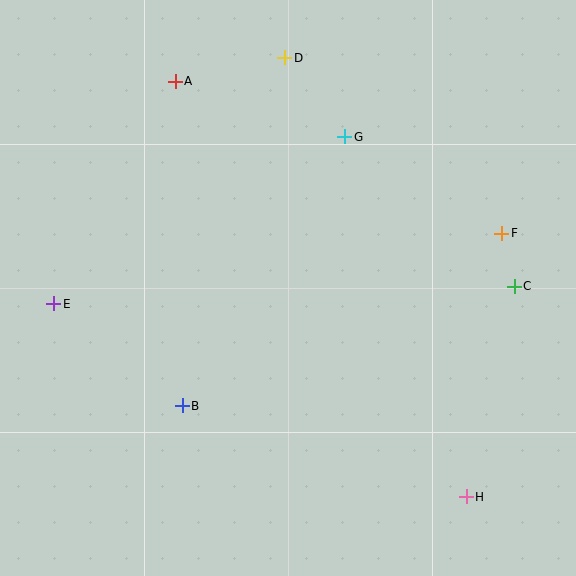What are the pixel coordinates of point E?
Point E is at (54, 304).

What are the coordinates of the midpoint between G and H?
The midpoint between G and H is at (405, 317).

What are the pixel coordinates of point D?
Point D is at (285, 58).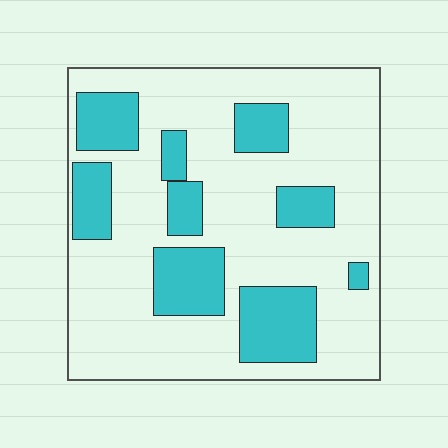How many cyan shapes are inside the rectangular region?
9.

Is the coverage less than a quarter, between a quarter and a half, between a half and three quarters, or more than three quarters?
Between a quarter and a half.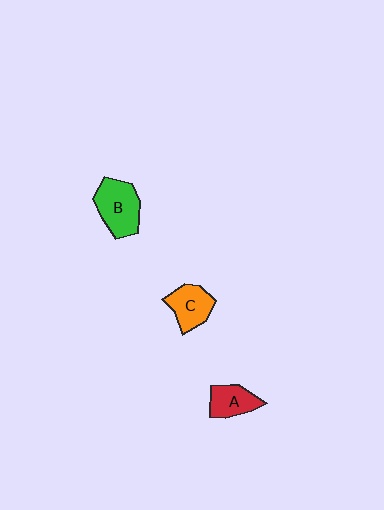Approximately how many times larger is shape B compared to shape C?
Approximately 1.3 times.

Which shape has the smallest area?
Shape A (red).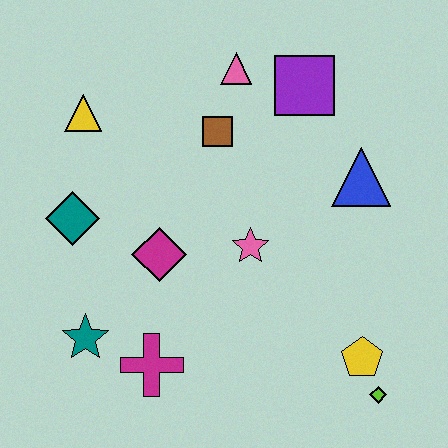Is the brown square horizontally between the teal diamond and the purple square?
Yes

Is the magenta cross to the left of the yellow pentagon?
Yes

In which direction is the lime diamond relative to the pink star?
The lime diamond is below the pink star.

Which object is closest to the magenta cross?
The teal star is closest to the magenta cross.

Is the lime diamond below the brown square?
Yes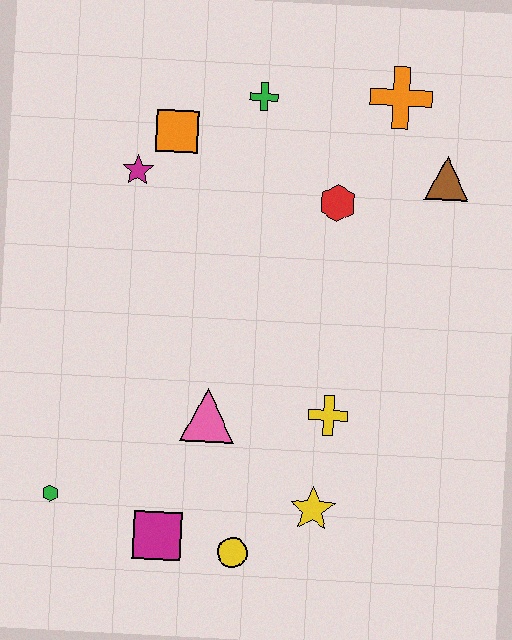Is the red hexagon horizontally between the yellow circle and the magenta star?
No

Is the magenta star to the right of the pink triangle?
No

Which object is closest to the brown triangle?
The orange cross is closest to the brown triangle.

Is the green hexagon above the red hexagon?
No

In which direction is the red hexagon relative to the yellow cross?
The red hexagon is above the yellow cross.